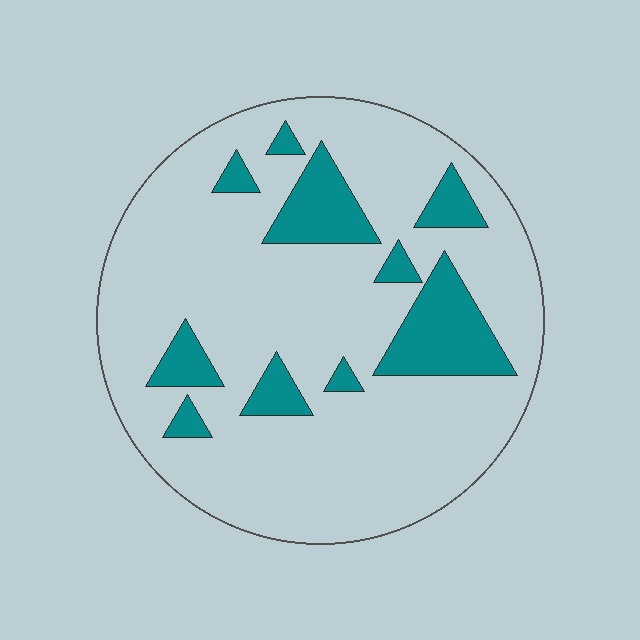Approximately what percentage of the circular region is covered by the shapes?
Approximately 20%.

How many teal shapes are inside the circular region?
10.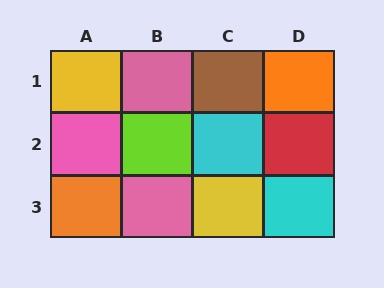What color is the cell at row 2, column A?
Pink.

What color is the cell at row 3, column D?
Cyan.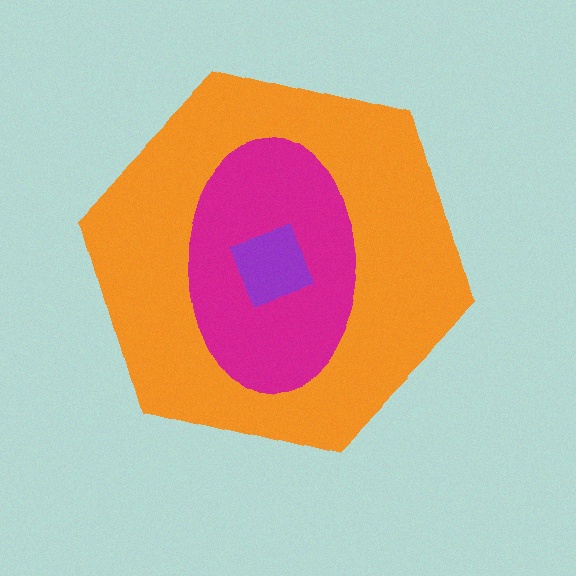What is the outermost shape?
The orange hexagon.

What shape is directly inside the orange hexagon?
The magenta ellipse.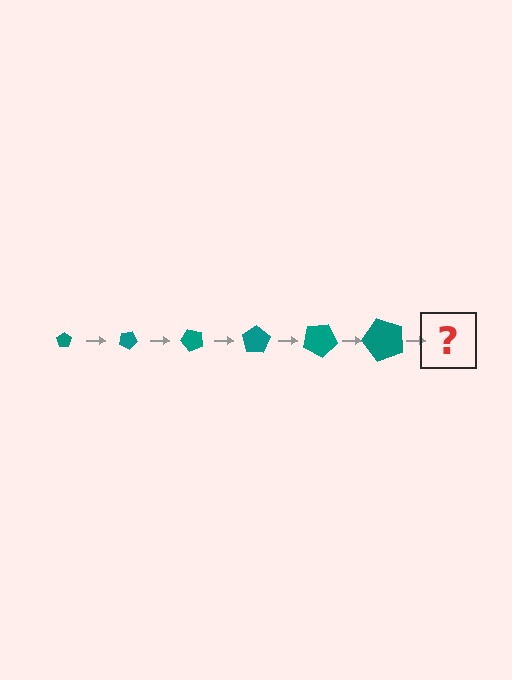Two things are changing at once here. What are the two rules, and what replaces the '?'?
The two rules are that the pentagon grows larger each step and it rotates 25 degrees each step. The '?' should be a pentagon, larger than the previous one and rotated 150 degrees from the start.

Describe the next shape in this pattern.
It should be a pentagon, larger than the previous one and rotated 150 degrees from the start.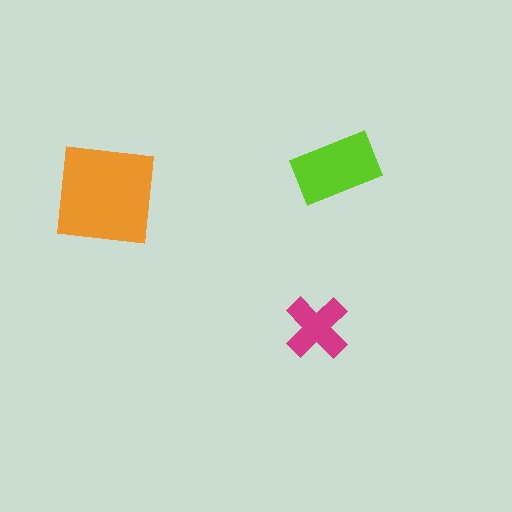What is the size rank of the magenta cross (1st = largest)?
3rd.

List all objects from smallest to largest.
The magenta cross, the lime rectangle, the orange square.